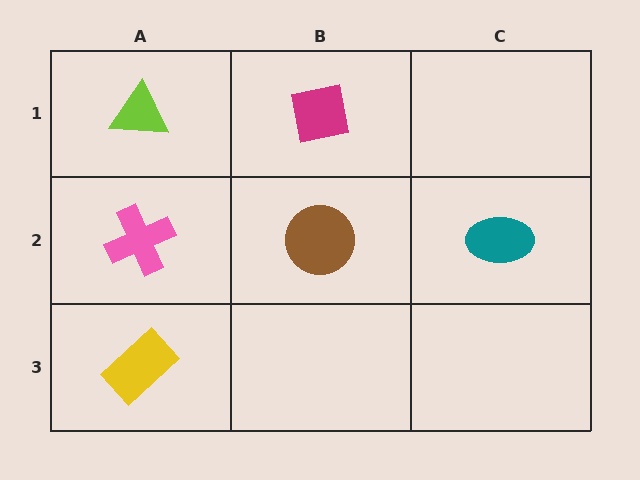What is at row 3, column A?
A yellow rectangle.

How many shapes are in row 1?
2 shapes.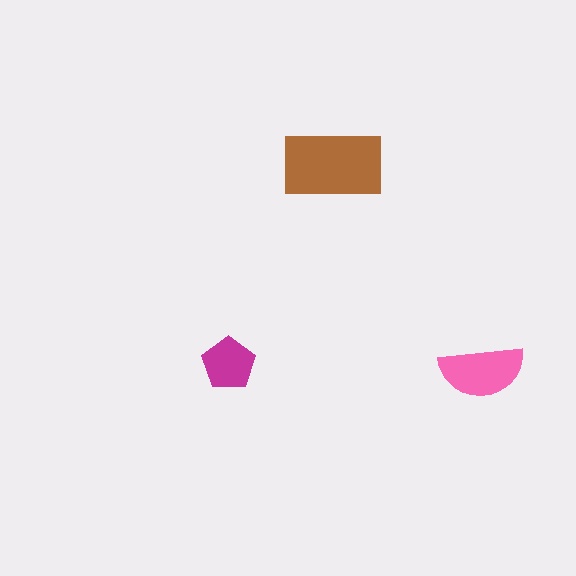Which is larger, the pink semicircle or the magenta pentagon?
The pink semicircle.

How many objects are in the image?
There are 3 objects in the image.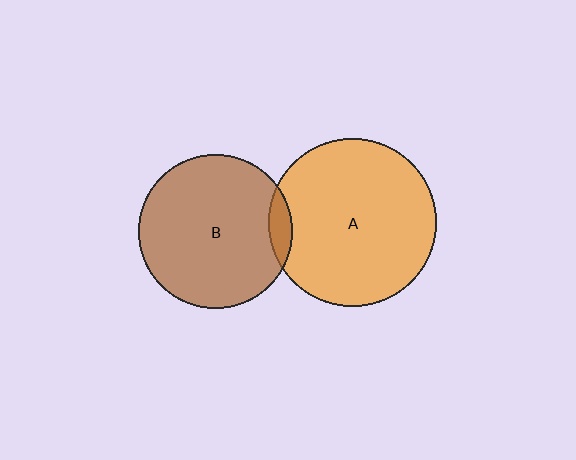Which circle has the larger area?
Circle A (orange).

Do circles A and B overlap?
Yes.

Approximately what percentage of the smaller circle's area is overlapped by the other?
Approximately 5%.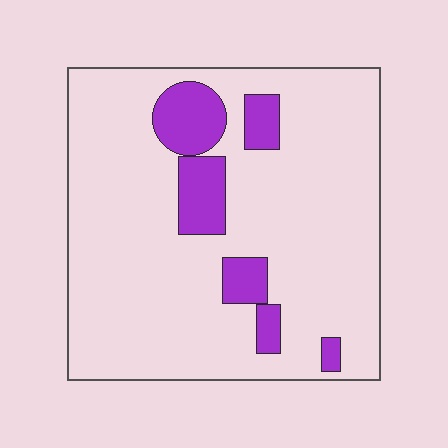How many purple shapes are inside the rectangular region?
6.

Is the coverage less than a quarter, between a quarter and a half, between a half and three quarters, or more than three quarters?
Less than a quarter.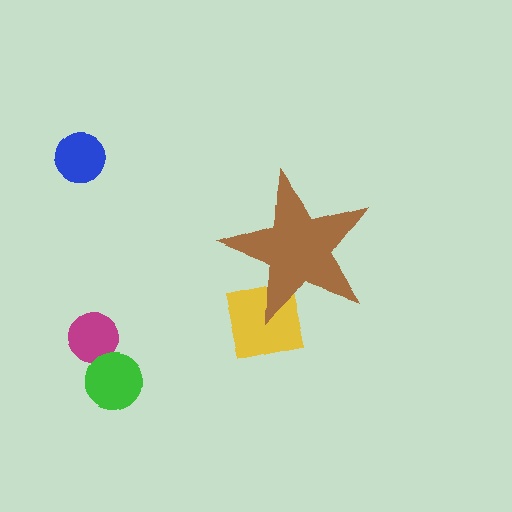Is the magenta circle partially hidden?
No, the magenta circle is fully visible.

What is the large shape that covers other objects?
A brown star.